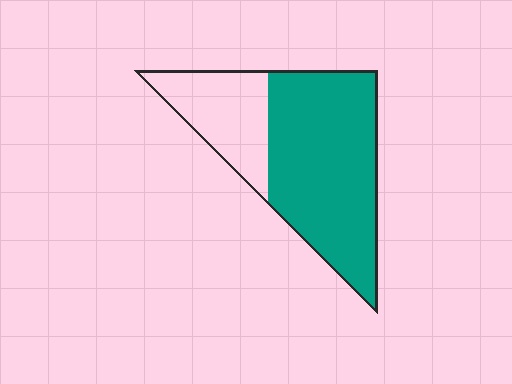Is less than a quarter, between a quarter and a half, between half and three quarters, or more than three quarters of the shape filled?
Between half and three quarters.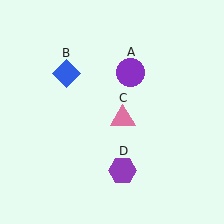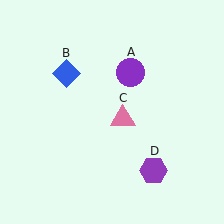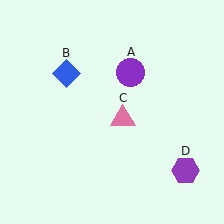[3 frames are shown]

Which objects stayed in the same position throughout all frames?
Purple circle (object A) and blue diamond (object B) and pink triangle (object C) remained stationary.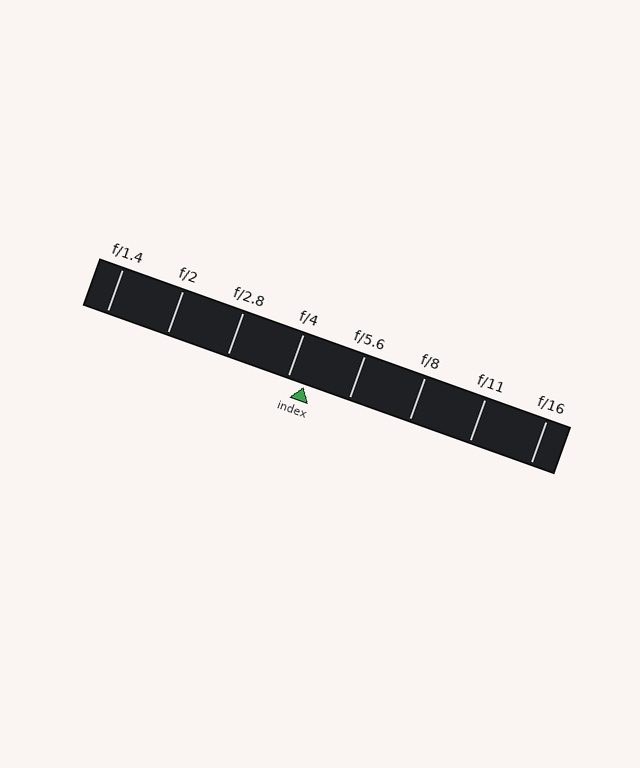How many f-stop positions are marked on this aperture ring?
There are 8 f-stop positions marked.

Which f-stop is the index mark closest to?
The index mark is closest to f/4.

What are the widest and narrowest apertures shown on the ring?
The widest aperture shown is f/1.4 and the narrowest is f/16.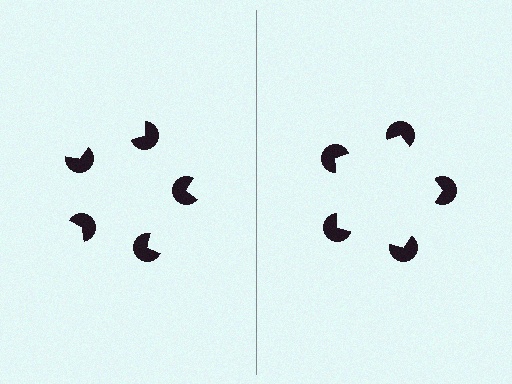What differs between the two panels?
The pac-man discs are positioned identically on both sides; only the wedge orientations differ. On the right they align to a pentagon; on the left they are misaligned.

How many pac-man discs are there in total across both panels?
10 — 5 on each side.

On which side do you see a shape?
An illusory pentagon appears on the right side. On the left side the wedge cuts are rotated, so no coherent shape forms.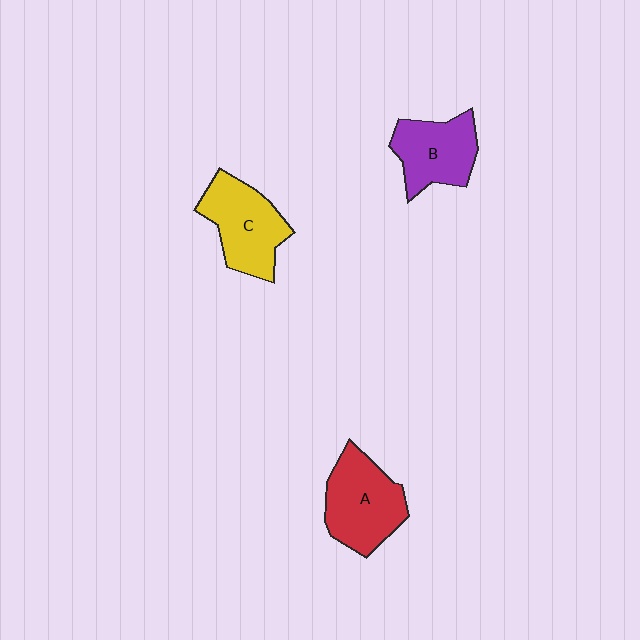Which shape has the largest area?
Shape A (red).